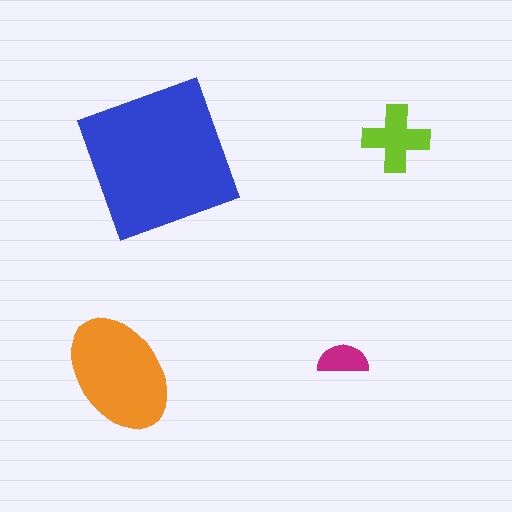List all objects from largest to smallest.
The blue square, the orange ellipse, the lime cross, the magenta semicircle.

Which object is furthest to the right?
The lime cross is rightmost.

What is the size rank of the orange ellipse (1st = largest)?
2nd.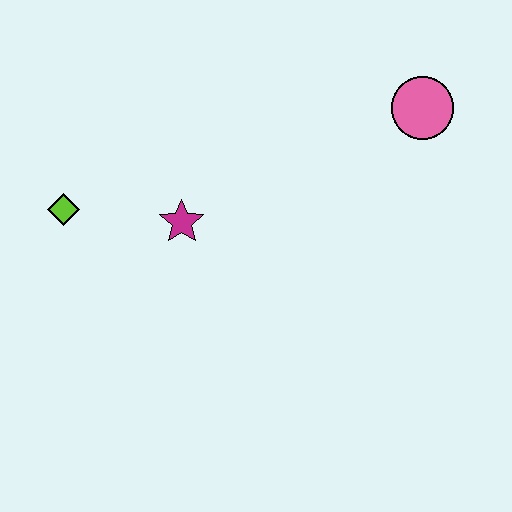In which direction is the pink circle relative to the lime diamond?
The pink circle is to the right of the lime diamond.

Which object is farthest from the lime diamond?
The pink circle is farthest from the lime diamond.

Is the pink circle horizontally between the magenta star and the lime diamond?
No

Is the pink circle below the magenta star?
No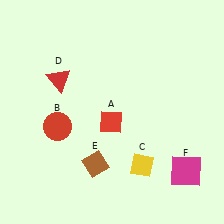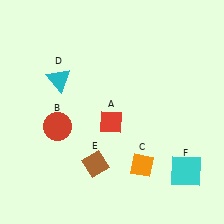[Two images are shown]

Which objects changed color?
C changed from yellow to orange. D changed from red to cyan. F changed from magenta to cyan.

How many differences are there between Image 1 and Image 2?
There are 3 differences between the two images.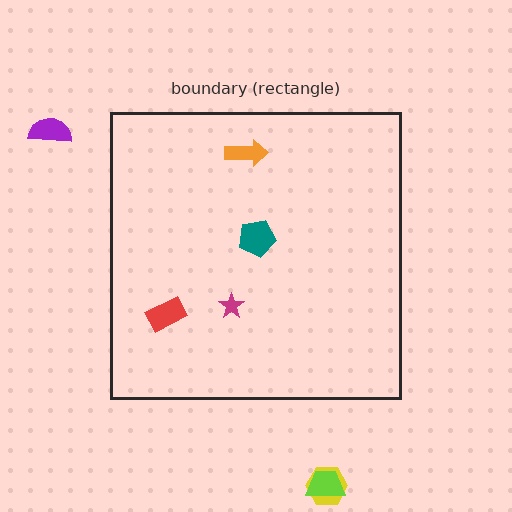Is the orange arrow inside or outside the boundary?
Inside.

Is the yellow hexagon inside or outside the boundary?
Outside.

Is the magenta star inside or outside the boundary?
Inside.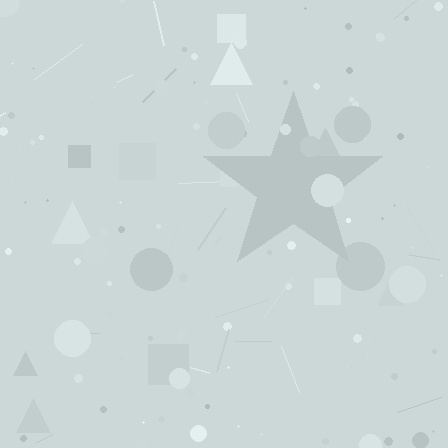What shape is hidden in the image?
A star is hidden in the image.